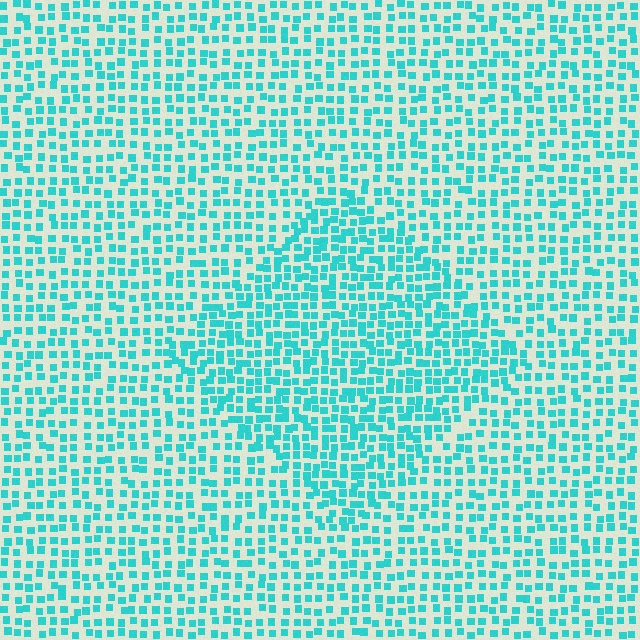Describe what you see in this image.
The image contains small cyan elements arranged at two different densities. A diamond-shaped region is visible where the elements are more densely packed than the surrounding area.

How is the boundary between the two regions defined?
The boundary is defined by a change in element density (approximately 1.5x ratio). All elements are the same color, size, and shape.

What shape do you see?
I see a diamond.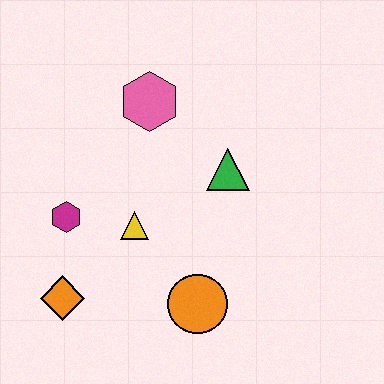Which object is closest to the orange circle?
The yellow triangle is closest to the orange circle.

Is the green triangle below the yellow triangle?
No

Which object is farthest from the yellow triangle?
The pink hexagon is farthest from the yellow triangle.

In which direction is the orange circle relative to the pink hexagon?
The orange circle is below the pink hexagon.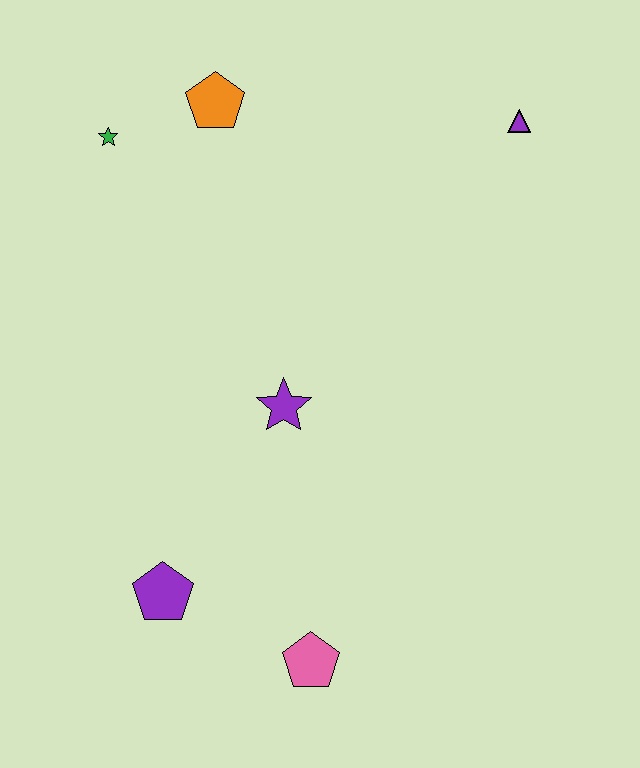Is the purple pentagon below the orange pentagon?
Yes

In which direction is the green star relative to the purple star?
The green star is above the purple star.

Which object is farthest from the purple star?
The purple triangle is farthest from the purple star.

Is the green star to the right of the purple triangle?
No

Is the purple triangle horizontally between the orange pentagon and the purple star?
No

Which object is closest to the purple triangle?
The orange pentagon is closest to the purple triangle.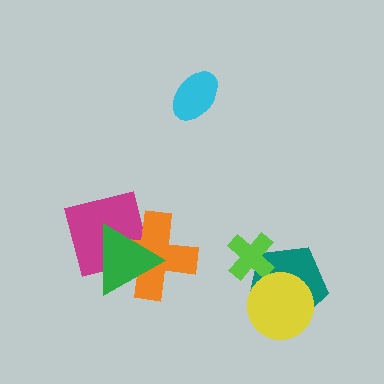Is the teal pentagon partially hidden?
Yes, it is partially covered by another shape.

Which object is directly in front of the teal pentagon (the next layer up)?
The lime cross is directly in front of the teal pentagon.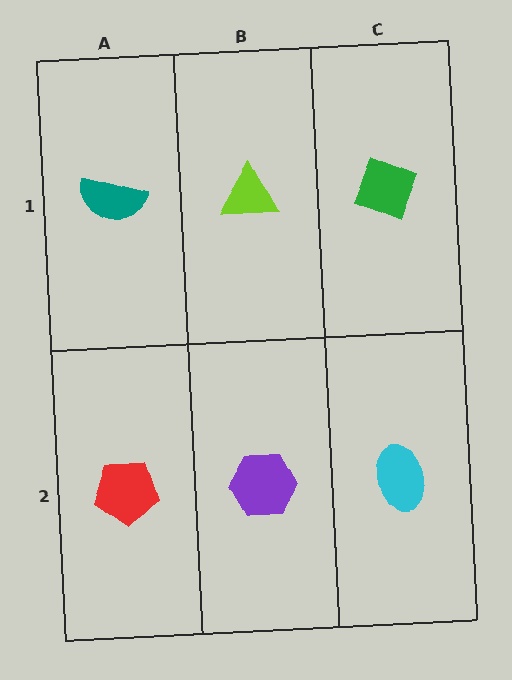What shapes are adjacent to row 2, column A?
A teal semicircle (row 1, column A), a purple hexagon (row 2, column B).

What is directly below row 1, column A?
A red pentagon.